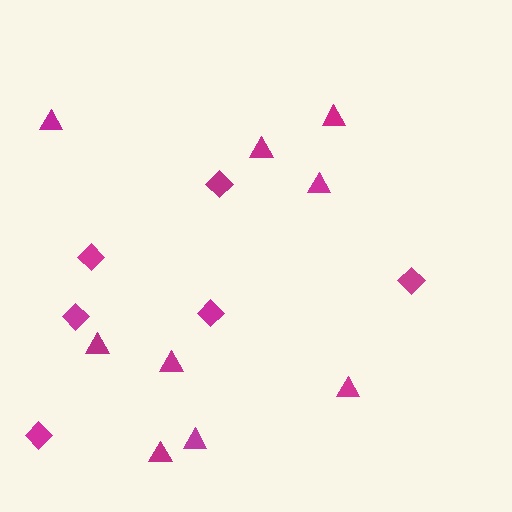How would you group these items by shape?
There are 2 groups: one group of diamonds (6) and one group of triangles (9).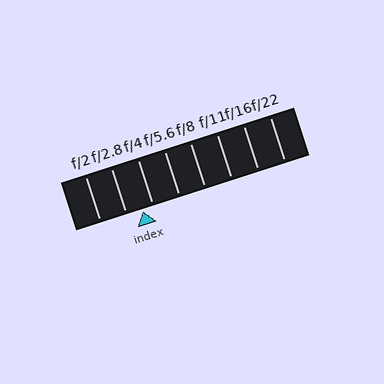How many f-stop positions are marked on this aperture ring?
There are 8 f-stop positions marked.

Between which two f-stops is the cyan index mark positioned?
The index mark is between f/2.8 and f/4.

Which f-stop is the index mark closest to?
The index mark is closest to f/4.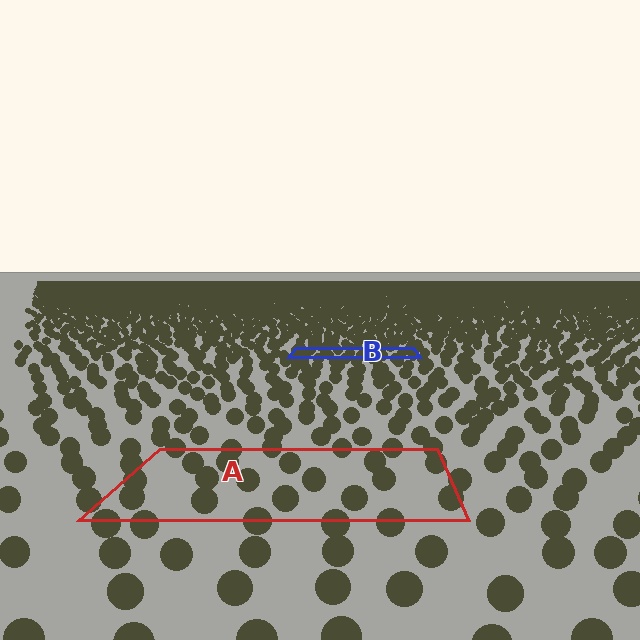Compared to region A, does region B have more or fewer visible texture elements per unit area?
Region B has more texture elements per unit area — they are packed more densely because it is farther away.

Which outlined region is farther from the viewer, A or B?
Region B is farther from the viewer — the texture elements inside it appear smaller and more densely packed.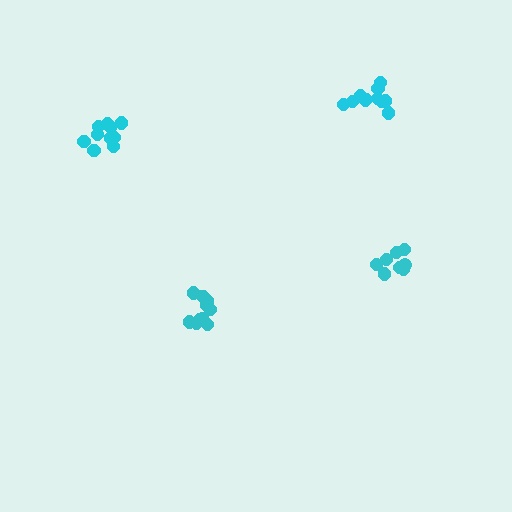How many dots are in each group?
Group 1: 10 dots, Group 2: 8 dots, Group 3: 11 dots, Group 4: 11 dots (40 total).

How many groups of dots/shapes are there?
There are 4 groups.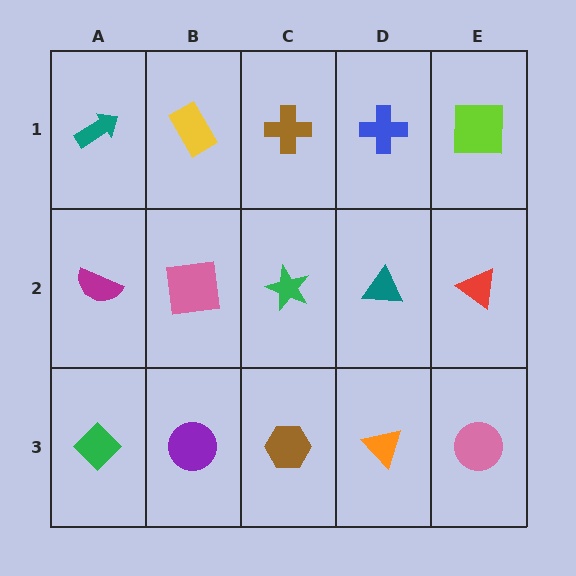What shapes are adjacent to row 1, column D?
A teal triangle (row 2, column D), a brown cross (row 1, column C), a lime square (row 1, column E).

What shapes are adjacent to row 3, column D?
A teal triangle (row 2, column D), a brown hexagon (row 3, column C), a pink circle (row 3, column E).